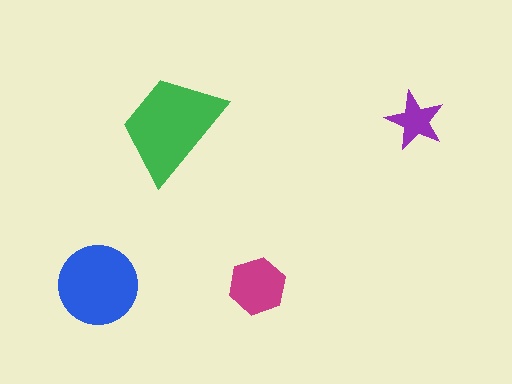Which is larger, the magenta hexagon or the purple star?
The magenta hexagon.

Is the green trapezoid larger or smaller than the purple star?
Larger.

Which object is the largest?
The green trapezoid.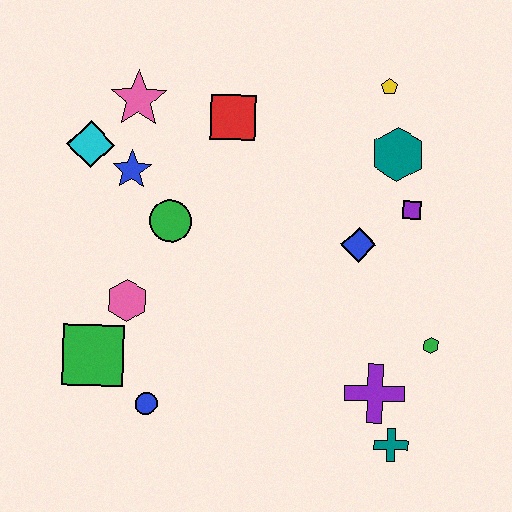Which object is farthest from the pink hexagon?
The yellow pentagon is farthest from the pink hexagon.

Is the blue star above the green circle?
Yes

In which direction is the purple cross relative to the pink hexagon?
The purple cross is to the right of the pink hexagon.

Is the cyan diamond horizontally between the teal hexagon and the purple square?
No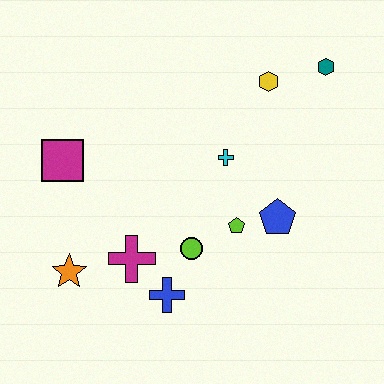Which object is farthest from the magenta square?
The teal hexagon is farthest from the magenta square.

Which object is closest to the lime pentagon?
The blue pentagon is closest to the lime pentagon.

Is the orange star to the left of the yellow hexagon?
Yes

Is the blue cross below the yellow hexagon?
Yes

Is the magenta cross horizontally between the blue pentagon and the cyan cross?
No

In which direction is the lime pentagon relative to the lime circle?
The lime pentagon is to the right of the lime circle.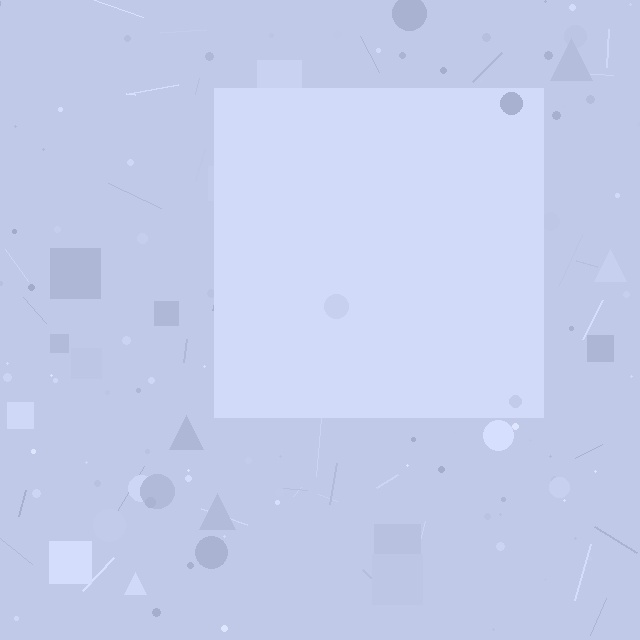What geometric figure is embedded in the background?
A square is embedded in the background.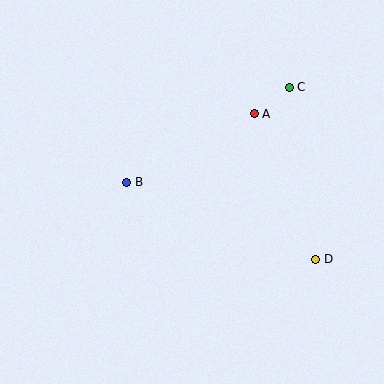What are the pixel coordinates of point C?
Point C is at (289, 87).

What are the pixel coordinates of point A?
Point A is at (254, 114).